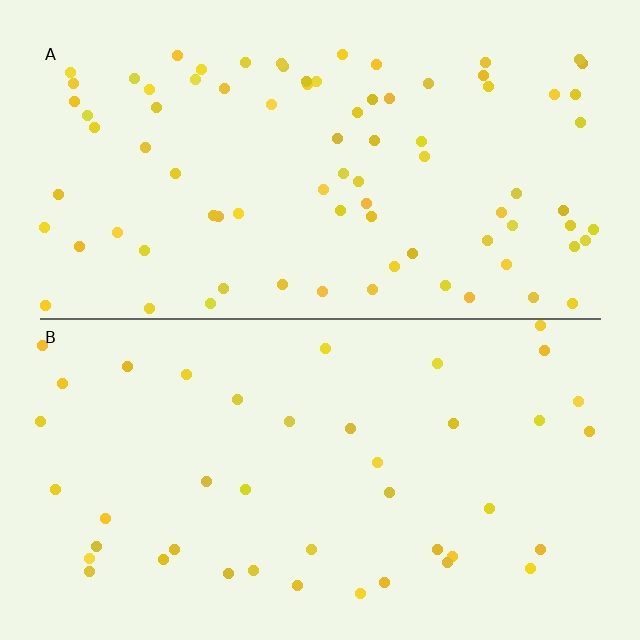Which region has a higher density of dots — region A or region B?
A (the top).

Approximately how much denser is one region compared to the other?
Approximately 2.0× — region A over region B.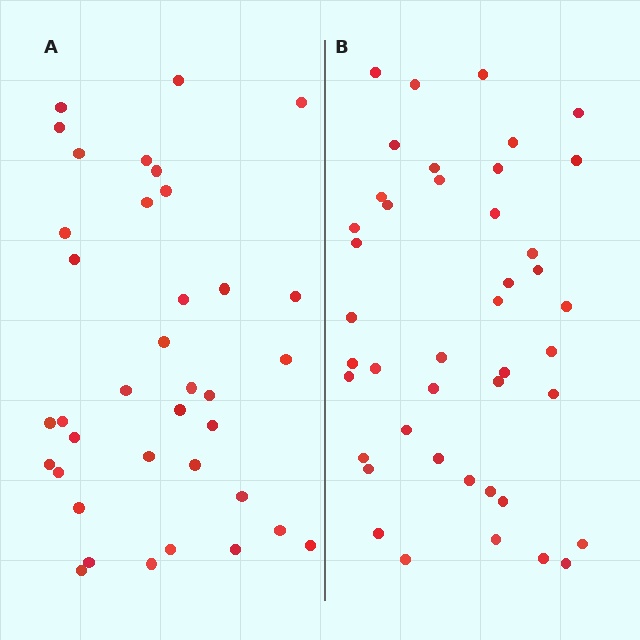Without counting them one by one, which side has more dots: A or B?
Region B (the right region) has more dots.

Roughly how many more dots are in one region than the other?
Region B has about 6 more dots than region A.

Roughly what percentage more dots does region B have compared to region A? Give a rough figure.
About 15% more.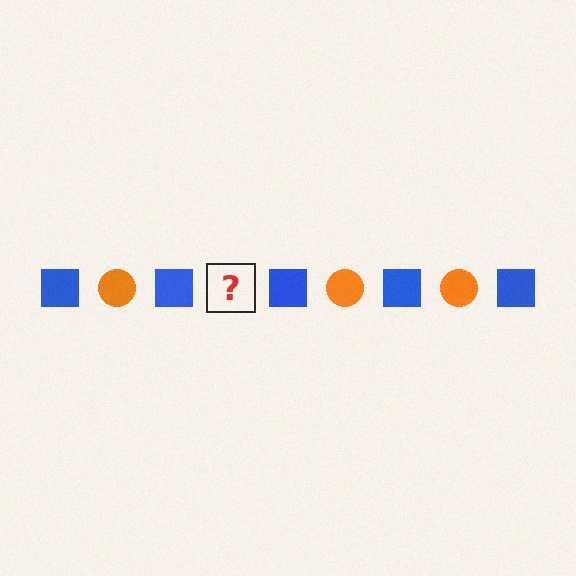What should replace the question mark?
The question mark should be replaced with an orange circle.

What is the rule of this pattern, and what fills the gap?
The rule is that the pattern alternates between blue square and orange circle. The gap should be filled with an orange circle.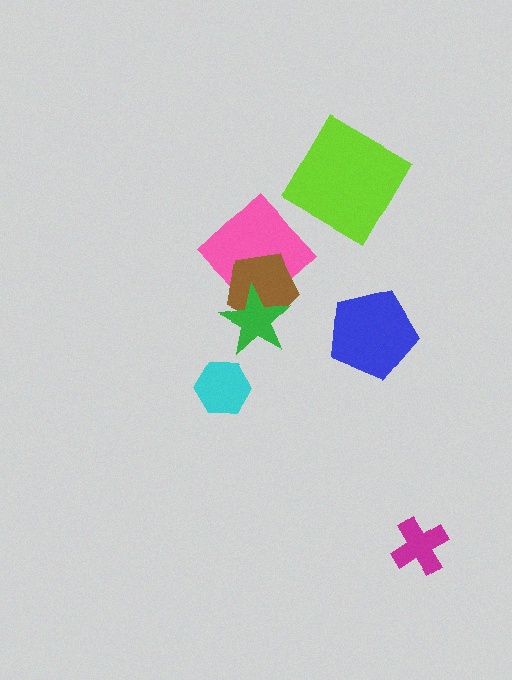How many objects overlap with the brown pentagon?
2 objects overlap with the brown pentagon.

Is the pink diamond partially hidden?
Yes, it is partially covered by another shape.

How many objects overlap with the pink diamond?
2 objects overlap with the pink diamond.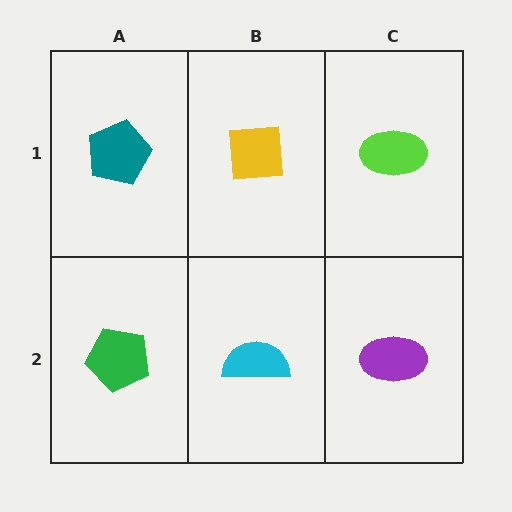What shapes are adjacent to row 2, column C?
A lime ellipse (row 1, column C), a cyan semicircle (row 2, column B).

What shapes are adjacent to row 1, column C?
A purple ellipse (row 2, column C), a yellow square (row 1, column B).